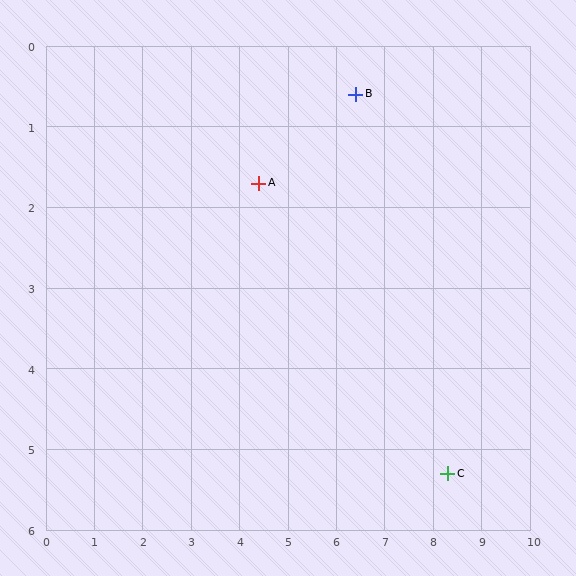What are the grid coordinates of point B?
Point B is at approximately (6.4, 0.6).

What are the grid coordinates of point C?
Point C is at approximately (8.3, 5.3).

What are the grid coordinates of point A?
Point A is at approximately (4.4, 1.7).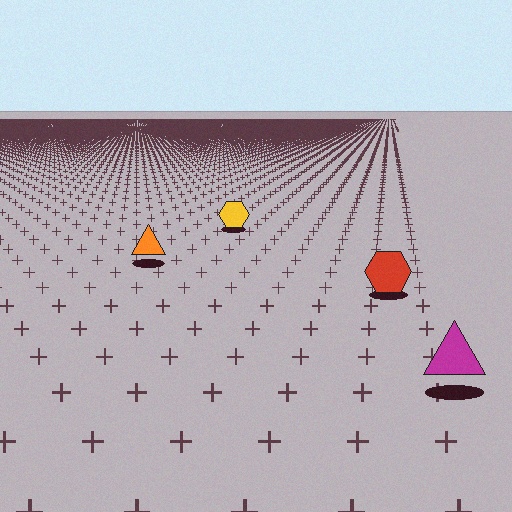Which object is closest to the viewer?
The magenta triangle is closest. The texture marks near it are larger and more spread out.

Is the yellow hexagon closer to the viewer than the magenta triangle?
No. The magenta triangle is closer — you can tell from the texture gradient: the ground texture is coarser near it.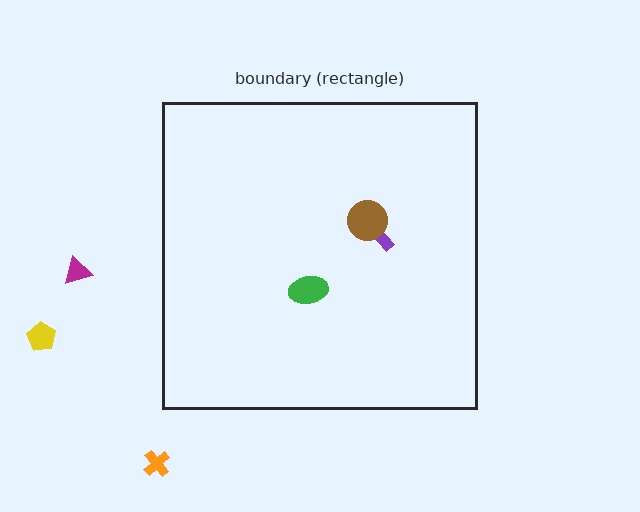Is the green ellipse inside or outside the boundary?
Inside.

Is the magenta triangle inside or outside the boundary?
Outside.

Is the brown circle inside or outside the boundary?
Inside.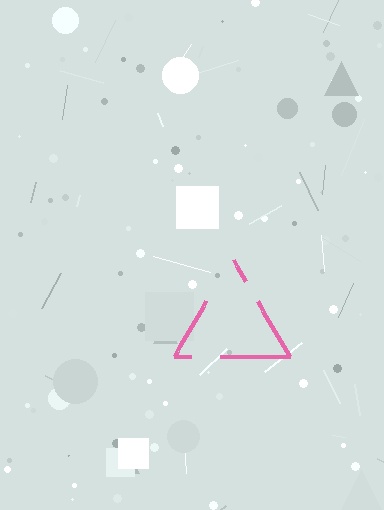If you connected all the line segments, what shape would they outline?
They would outline a triangle.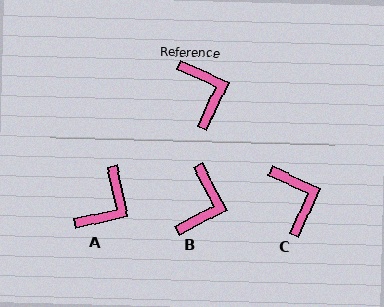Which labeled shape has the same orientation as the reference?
C.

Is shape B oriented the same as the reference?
No, it is off by about 37 degrees.